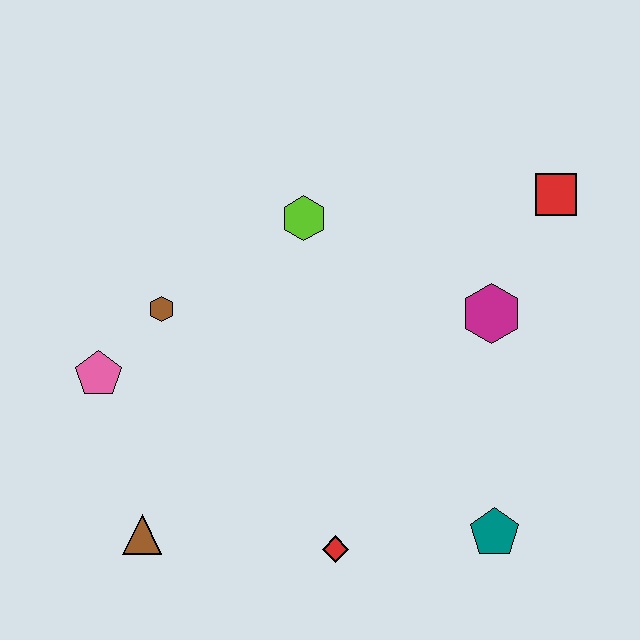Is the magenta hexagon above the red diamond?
Yes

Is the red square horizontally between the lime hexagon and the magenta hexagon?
No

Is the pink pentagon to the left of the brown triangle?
Yes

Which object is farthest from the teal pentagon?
The pink pentagon is farthest from the teal pentagon.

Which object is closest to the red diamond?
The teal pentagon is closest to the red diamond.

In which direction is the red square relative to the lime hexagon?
The red square is to the right of the lime hexagon.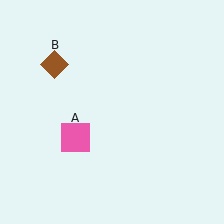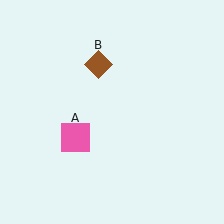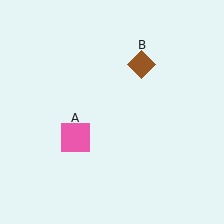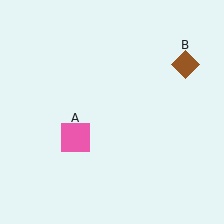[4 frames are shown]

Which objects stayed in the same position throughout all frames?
Pink square (object A) remained stationary.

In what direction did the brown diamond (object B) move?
The brown diamond (object B) moved right.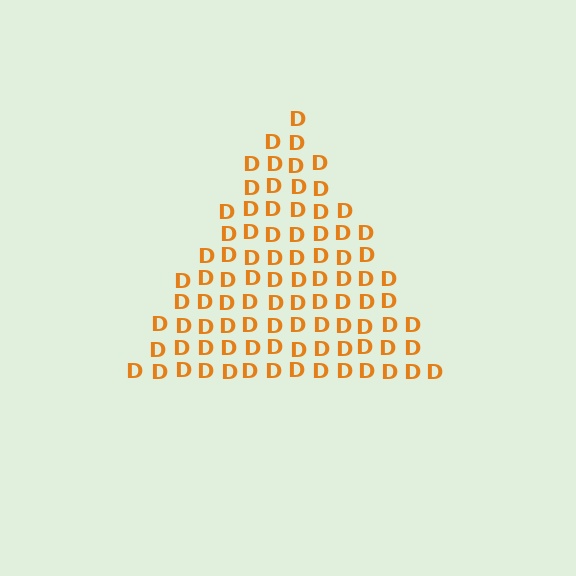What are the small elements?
The small elements are letter D's.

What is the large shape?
The large shape is a triangle.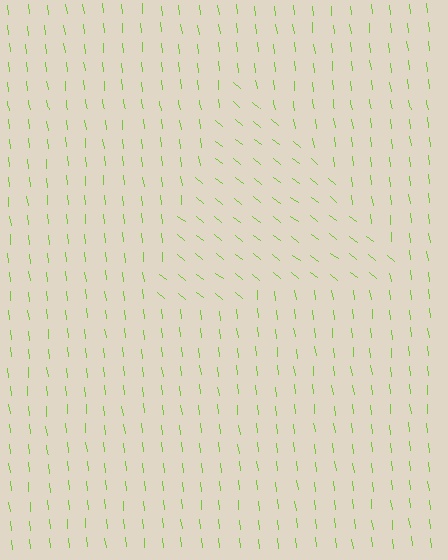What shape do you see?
I see a triangle.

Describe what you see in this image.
The image is filled with small lime line segments. A triangle region in the image has lines oriented differently from the surrounding lines, creating a visible texture boundary.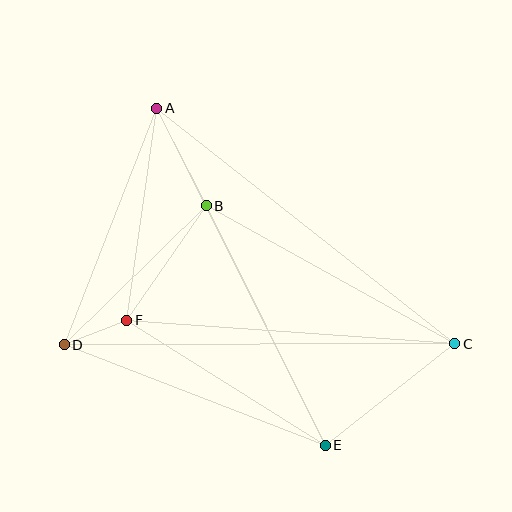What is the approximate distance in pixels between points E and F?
The distance between E and F is approximately 235 pixels.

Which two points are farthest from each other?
Points C and D are farthest from each other.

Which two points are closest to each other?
Points D and F are closest to each other.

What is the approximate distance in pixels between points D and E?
The distance between D and E is approximately 280 pixels.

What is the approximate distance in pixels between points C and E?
The distance between C and E is approximately 164 pixels.